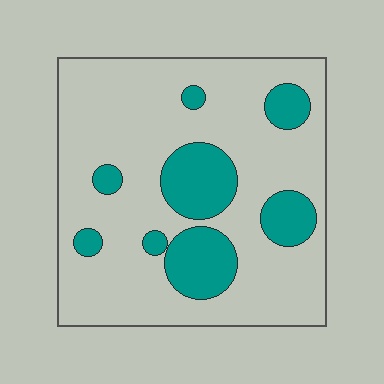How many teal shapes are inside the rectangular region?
8.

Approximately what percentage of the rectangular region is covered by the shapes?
Approximately 20%.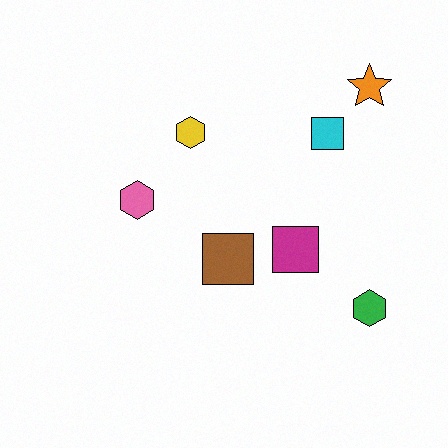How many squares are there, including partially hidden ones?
There are 3 squares.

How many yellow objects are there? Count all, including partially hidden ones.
There is 1 yellow object.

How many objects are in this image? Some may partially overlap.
There are 7 objects.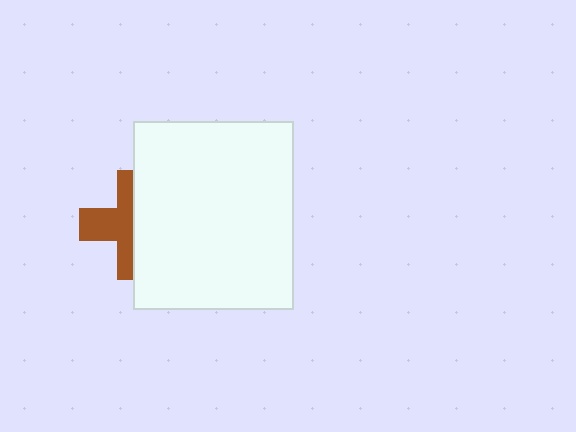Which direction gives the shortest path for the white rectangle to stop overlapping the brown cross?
Moving right gives the shortest separation.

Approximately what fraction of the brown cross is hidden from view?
Roughly 50% of the brown cross is hidden behind the white rectangle.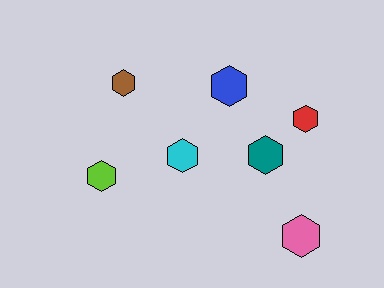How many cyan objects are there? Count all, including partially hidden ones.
There is 1 cyan object.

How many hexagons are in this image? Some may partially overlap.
There are 7 hexagons.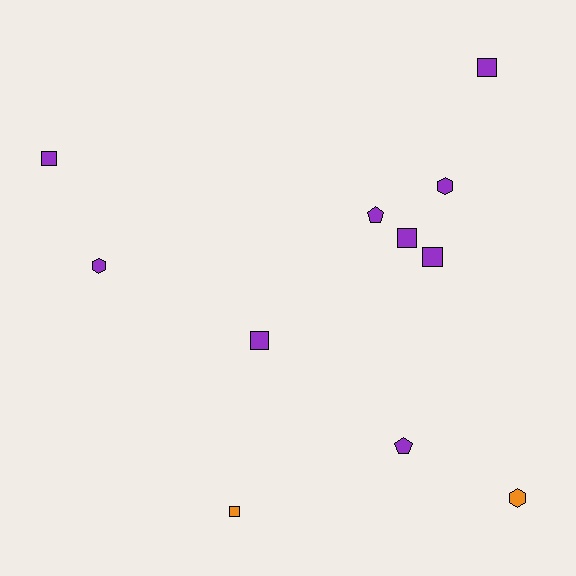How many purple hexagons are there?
There are 2 purple hexagons.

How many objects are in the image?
There are 11 objects.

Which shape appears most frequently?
Square, with 6 objects.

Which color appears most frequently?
Purple, with 9 objects.